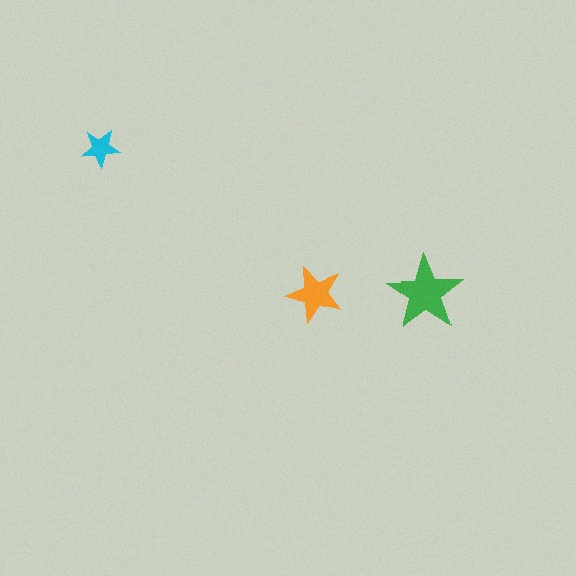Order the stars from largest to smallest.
the green one, the orange one, the cyan one.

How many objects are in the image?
There are 3 objects in the image.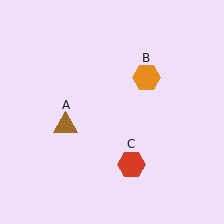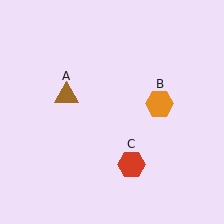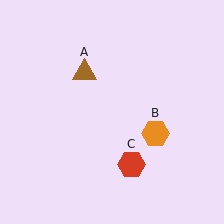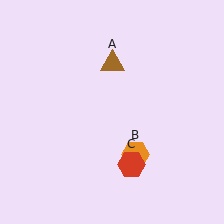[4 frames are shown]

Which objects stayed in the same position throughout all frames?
Red hexagon (object C) remained stationary.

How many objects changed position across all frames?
2 objects changed position: brown triangle (object A), orange hexagon (object B).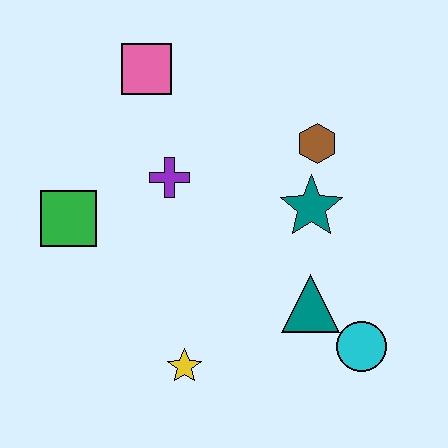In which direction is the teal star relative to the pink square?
The teal star is to the right of the pink square.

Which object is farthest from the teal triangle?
The pink square is farthest from the teal triangle.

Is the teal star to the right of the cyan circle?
No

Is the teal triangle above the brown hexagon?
No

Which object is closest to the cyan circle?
The teal triangle is closest to the cyan circle.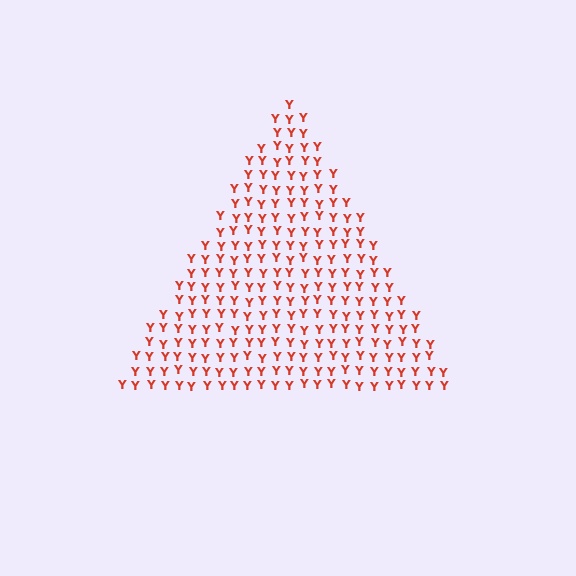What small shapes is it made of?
It is made of small letter Y's.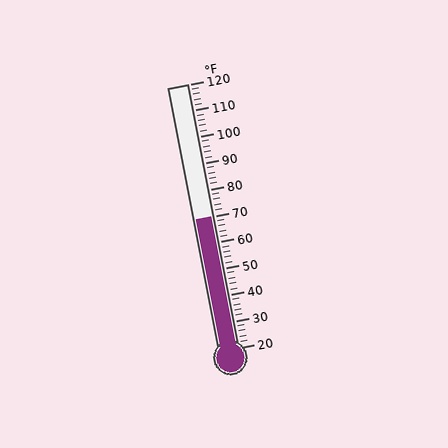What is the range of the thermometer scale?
The thermometer scale ranges from 20°F to 120°F.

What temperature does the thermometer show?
The thermometer shows approximately 70°F.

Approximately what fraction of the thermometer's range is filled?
The thermometer is filled to approximately 50% of its range.